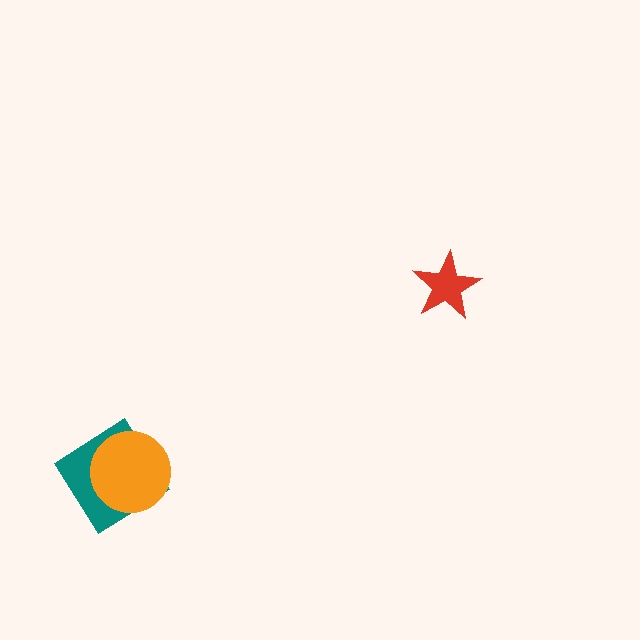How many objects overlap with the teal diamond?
1 object overlaps with the teal diamond.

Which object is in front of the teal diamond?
The orange circle is in front of the teal diamond.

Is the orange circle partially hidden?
No, no other shape covers it.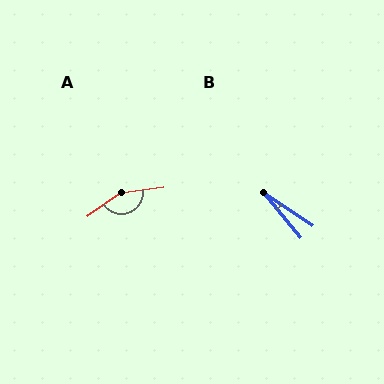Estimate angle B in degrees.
Approximately 17 degrees.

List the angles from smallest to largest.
B (17°), A (152°).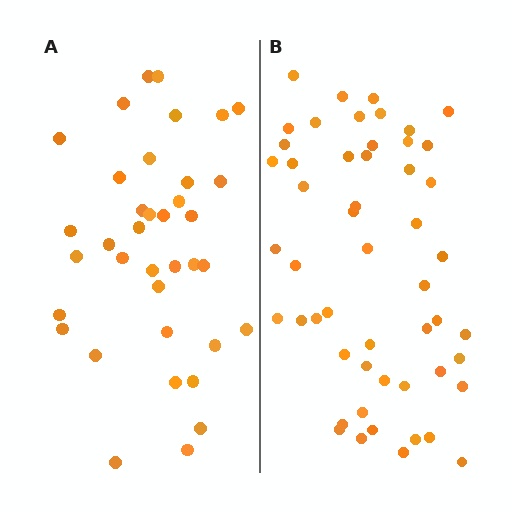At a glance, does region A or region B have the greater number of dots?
Region B (the right region) has more dots.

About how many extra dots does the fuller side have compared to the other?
Region B has approximately 15 more dots than region A.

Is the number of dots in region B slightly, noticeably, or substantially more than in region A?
Region B has noticeably more, but not dramatically so. The ratio is roughly 1.4 to 1.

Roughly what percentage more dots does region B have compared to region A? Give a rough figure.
About 40% more.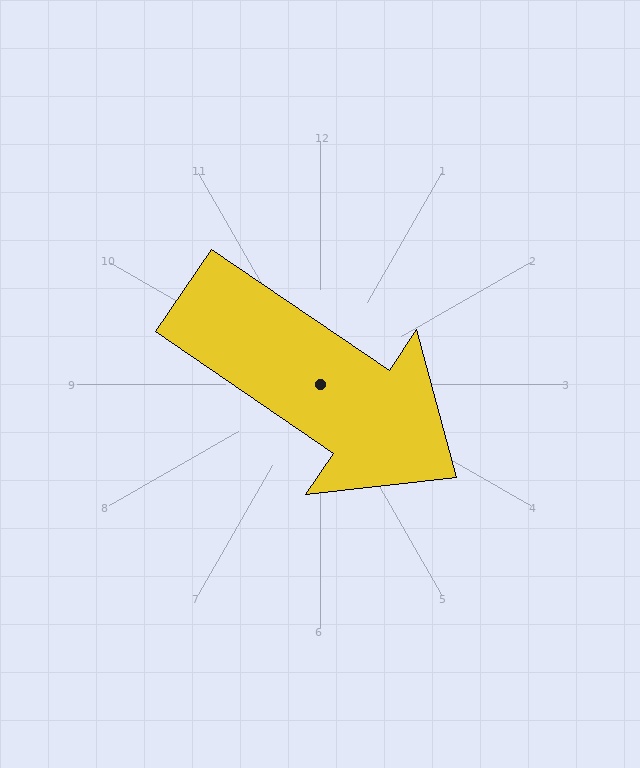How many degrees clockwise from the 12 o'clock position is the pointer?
Approximately 124 degrees.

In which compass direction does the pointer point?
Southeast.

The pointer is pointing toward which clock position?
Roughly 4 o'clock.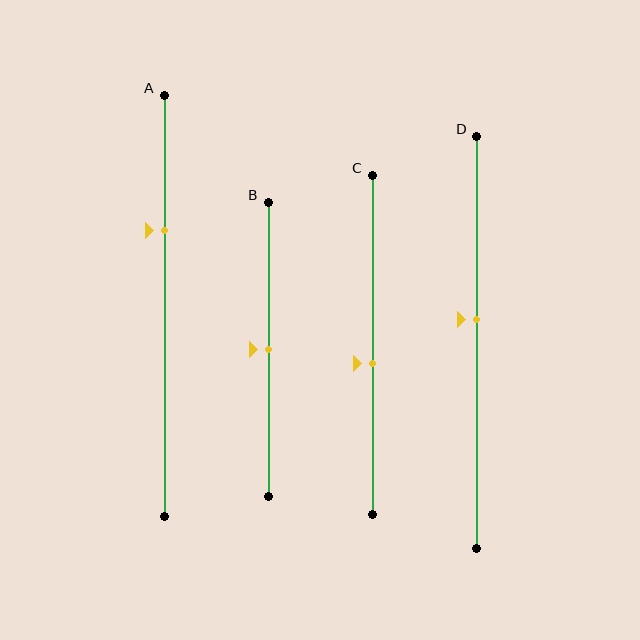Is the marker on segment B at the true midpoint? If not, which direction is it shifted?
Yes, the marker on segment B is at the true midpoint.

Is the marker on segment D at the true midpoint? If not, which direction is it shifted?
No, the marker on segment D is shifted upward by about 6% of the segment length.